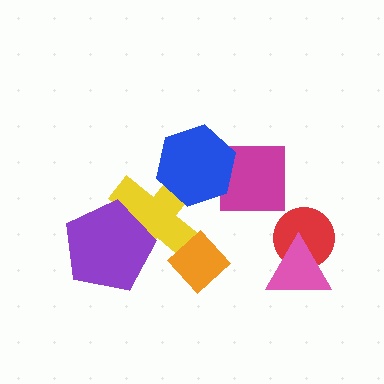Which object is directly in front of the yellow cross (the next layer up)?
The purple pentagon is directly in front of the yellow cross.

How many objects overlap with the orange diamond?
1 object overlaps with the orange diamond.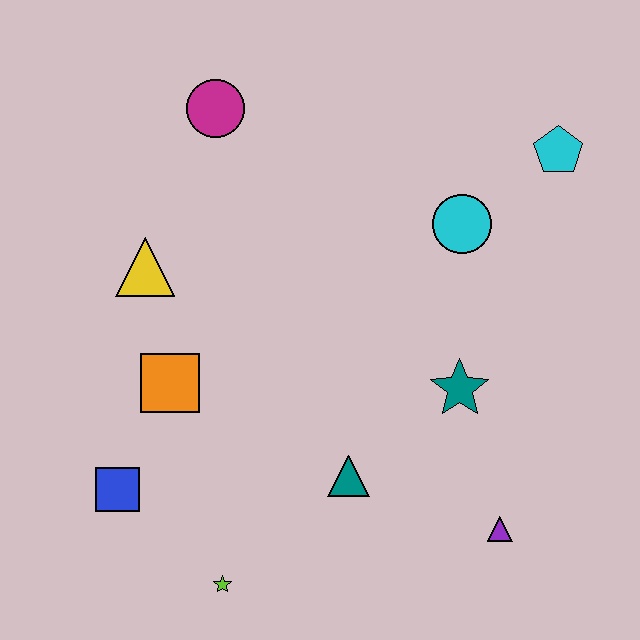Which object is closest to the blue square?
The orange square is closest to the blue square.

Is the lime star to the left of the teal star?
Yes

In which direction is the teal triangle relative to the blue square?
The teal triangle is to the right of the blue square.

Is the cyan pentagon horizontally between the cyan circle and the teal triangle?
No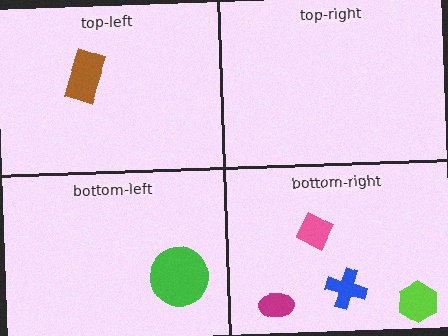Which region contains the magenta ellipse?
The bottom-right region.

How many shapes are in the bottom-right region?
4.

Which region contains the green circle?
The bottom-left region.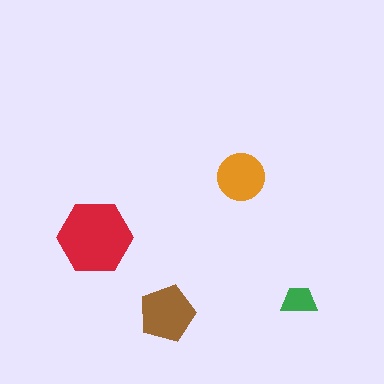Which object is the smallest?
The green trapezoid.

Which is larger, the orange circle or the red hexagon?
The red hexagon.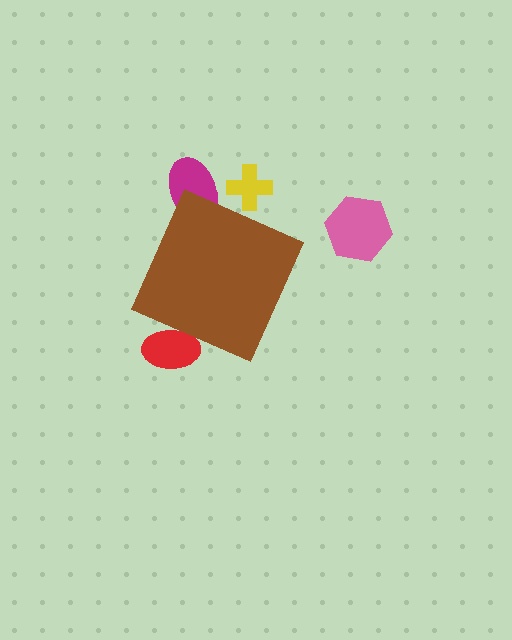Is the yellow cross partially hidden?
Yes, the yellow cross is partially hidden behind the brown diamond.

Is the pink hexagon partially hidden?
No, the pink hexagon is fully visible.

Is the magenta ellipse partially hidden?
Yes, the magenta ellipse is partially hidden behind the brown diamond.